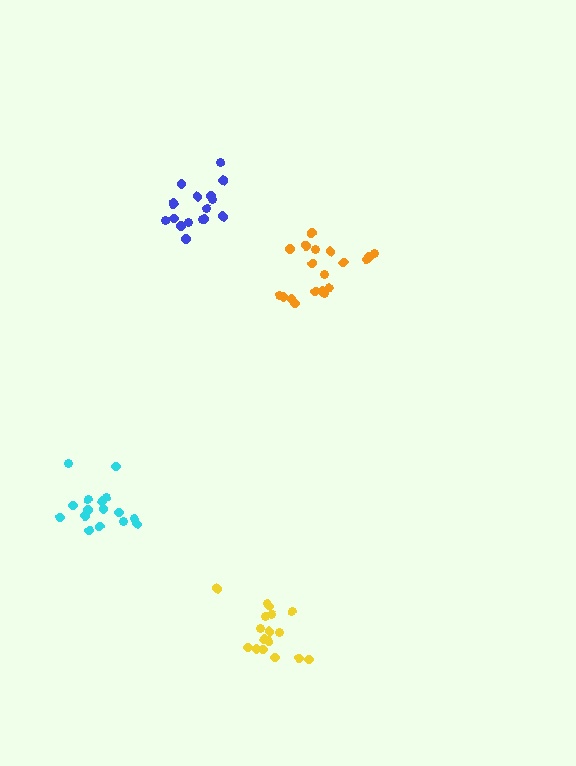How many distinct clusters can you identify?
There are 4 distinct clusters.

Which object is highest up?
The blue cluster is topmost.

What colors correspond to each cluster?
The clusters are colored: orange, yellow, blue, cyan.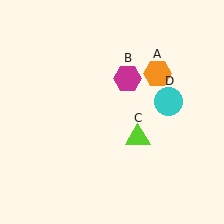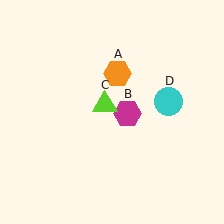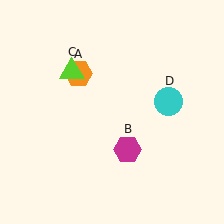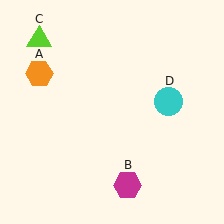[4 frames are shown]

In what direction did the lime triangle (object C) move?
The lime triangle (object C) moved up and to the left.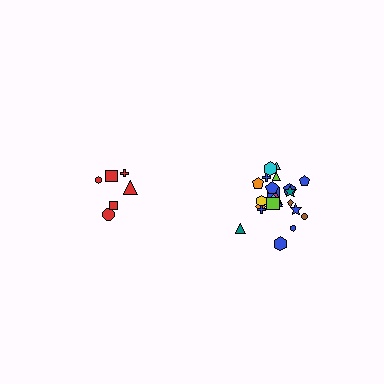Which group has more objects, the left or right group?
The right group.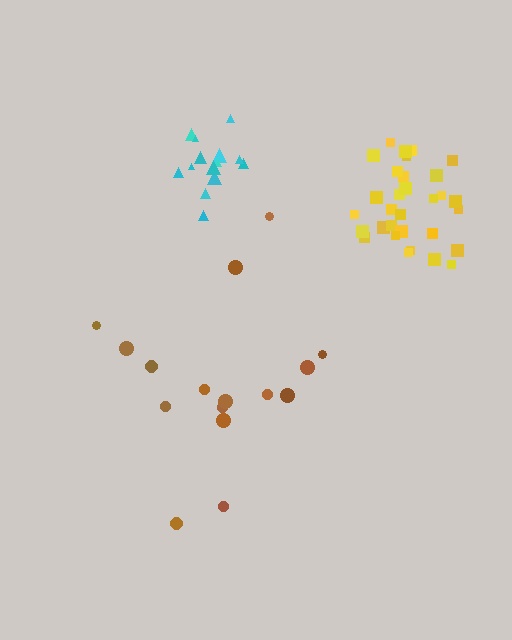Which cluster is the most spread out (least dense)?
Brown.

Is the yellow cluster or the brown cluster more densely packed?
Yellow.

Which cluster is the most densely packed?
Cyan.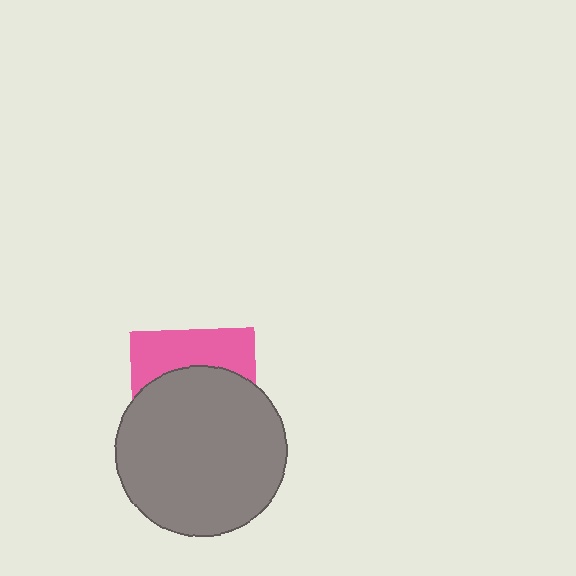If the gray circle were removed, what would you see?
You would see the complete pink square.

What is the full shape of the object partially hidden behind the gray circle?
The partially hidden object is a pink square.